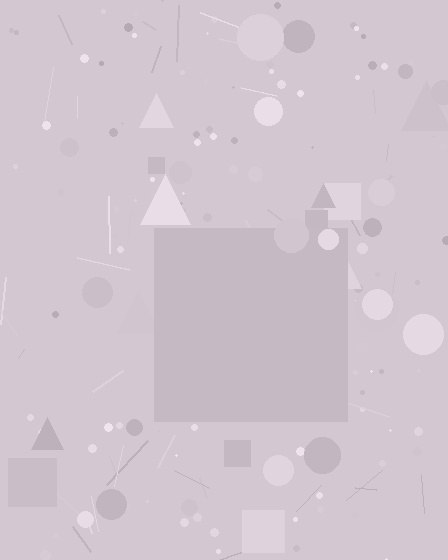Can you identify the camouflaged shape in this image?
The camouflaged shape is a square.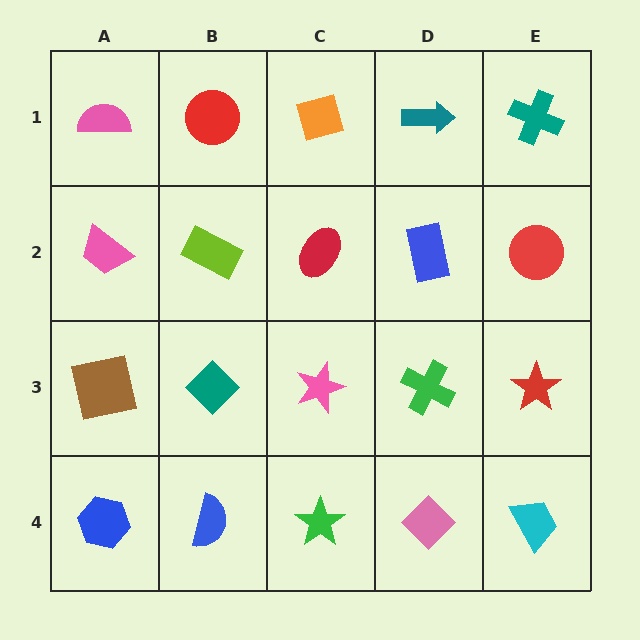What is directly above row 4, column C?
A pink star.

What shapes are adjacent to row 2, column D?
A teal arrow (row 1, column D), a green cross (row 3, column D), a red ellipse (row 2, column C), a red circle (row 2, column E).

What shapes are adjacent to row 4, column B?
A teal diamond (row 3, column B), a blue hexagon (row 4, column A), a green star (row 4, column C).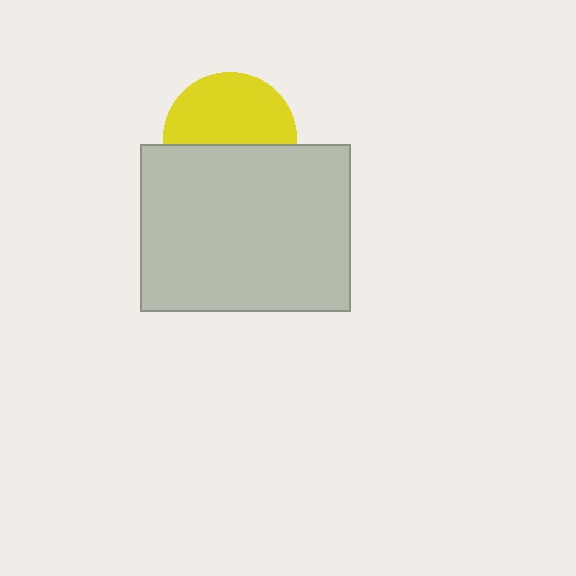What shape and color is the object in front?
The object in front is a light gray rectangle.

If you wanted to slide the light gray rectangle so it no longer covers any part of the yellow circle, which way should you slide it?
Slide it down — that is the most direct way to separate the two shapes.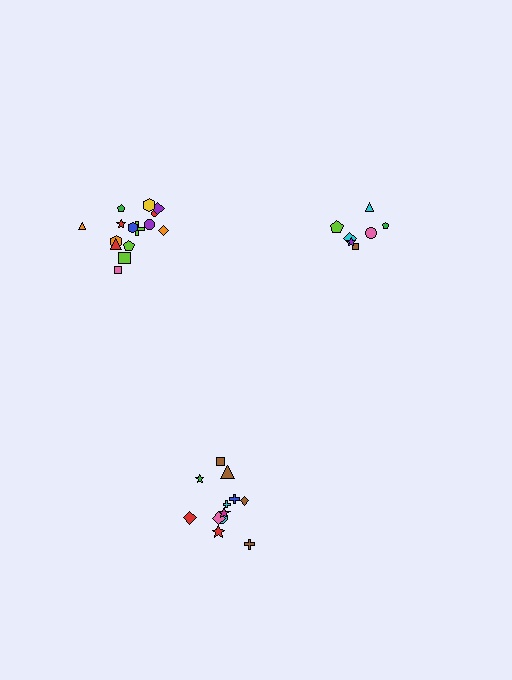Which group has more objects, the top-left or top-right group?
The top-left group.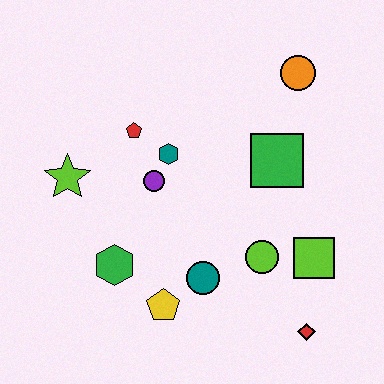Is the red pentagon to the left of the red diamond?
Yes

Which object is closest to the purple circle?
The teal hexagon is closest to the purple circle.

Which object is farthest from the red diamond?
The lime star is farthest from the red diamond.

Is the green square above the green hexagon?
Yes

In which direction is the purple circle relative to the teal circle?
The purple circle is above the teal circle.